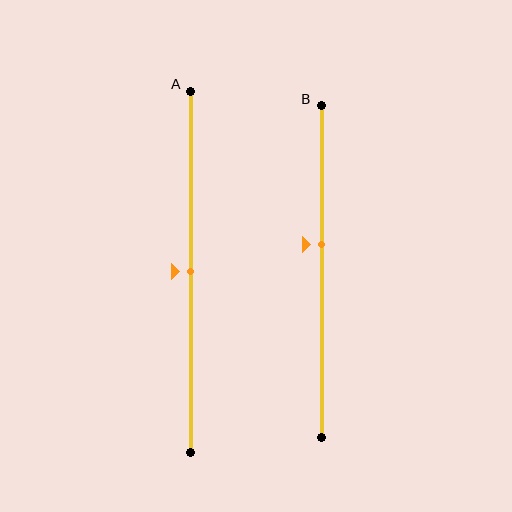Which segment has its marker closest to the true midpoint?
Segment A has its marker closest to the true midpoint.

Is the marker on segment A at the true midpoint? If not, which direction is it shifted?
Yes, the marker on segment A is at the true midpoint.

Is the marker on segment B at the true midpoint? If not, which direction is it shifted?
No, the marker on segment B is shifted upward by about 8% of the segment length.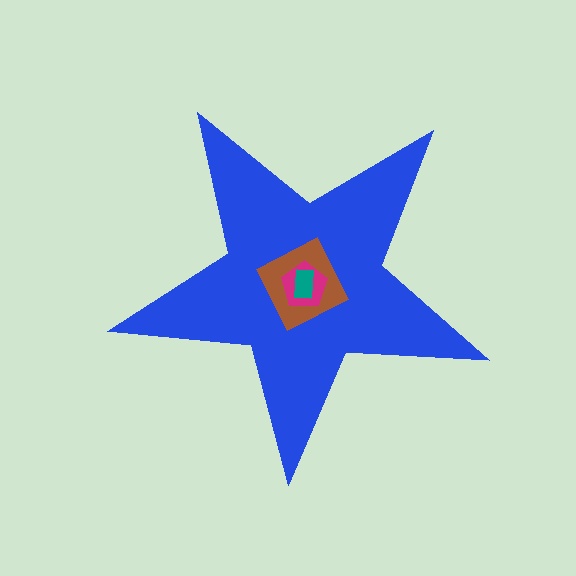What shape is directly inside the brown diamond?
The magenta pentagon.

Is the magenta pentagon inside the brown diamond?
Yes.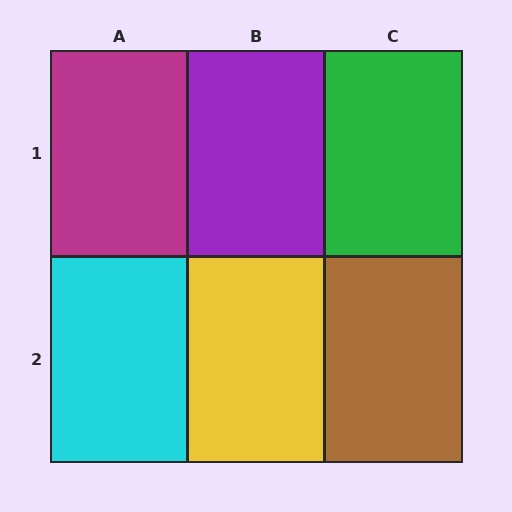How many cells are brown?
1 cell is brown.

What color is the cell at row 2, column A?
Cyan.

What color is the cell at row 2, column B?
Yellow.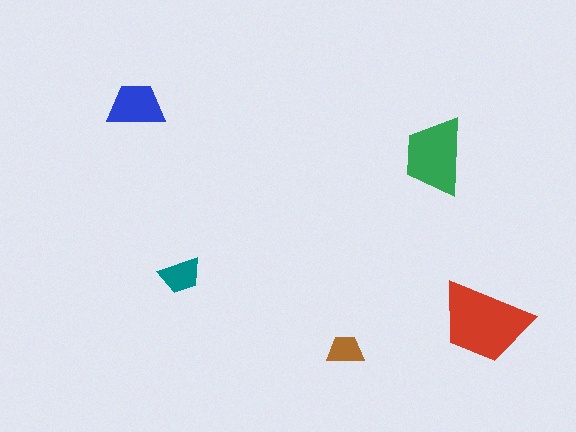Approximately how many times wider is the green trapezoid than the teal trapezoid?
About 2 times wider.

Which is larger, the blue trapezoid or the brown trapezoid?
The blue one.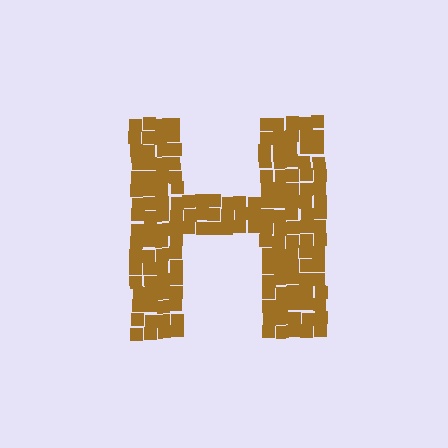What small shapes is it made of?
It is made of small squares.